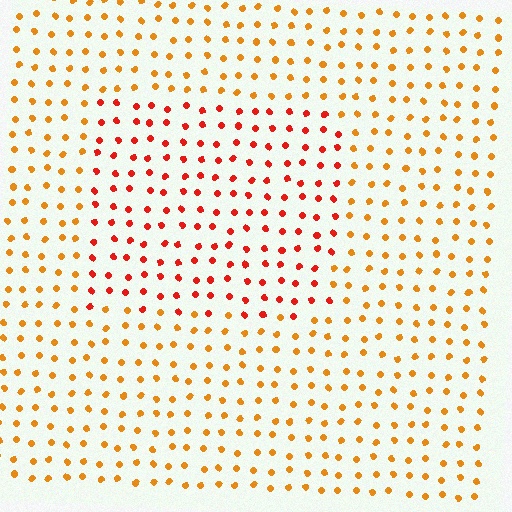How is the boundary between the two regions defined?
The boundary is defined purely by a slight shift in hue (about 33 degrees). Spacing, size, and orientation are identical on both sides.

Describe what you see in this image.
The image is filled with small orange elements in a uniform arrangement. A rectangle-shaped region is visible where the elements are tinted to a slightly different hue, forming a subtle color boundary.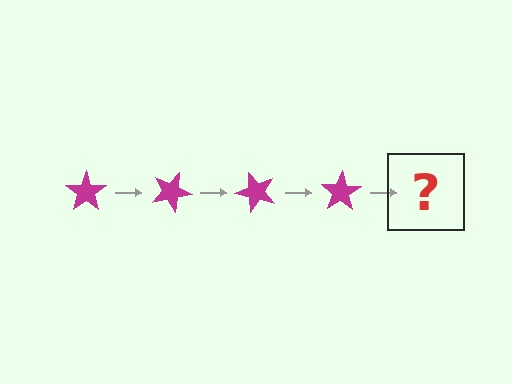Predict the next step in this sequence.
The next step is a magenta star rotated 100 degrees.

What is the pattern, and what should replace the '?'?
The pattern is that the star rotates 25 degrees each step. The '?' should be a magenta star rotated 100 degrees.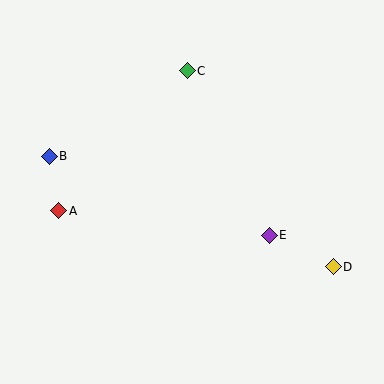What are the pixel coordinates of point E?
Point E is at (269, 235).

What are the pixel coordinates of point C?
Point C is at (187, 71).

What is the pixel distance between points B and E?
The distance between B and E is 234 pixels.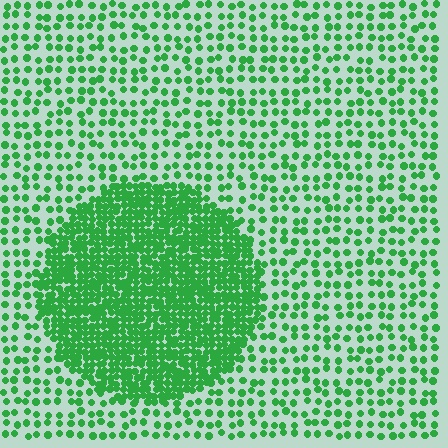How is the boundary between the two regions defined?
The boundary is defined by a change in element density (approximately 2.9x ratio). All elements are the same color, size, and shape.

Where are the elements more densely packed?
The elements are more densely packed inside the circle boundary.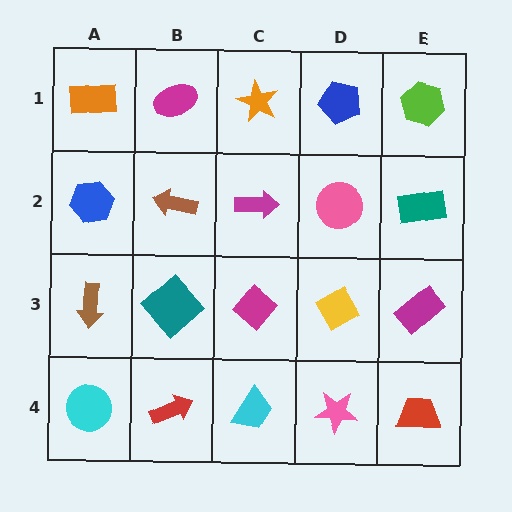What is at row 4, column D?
A pink star.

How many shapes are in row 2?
5 shapes.